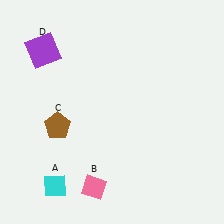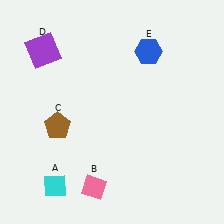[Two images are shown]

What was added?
A blue hexagon (E) was added in Image 2.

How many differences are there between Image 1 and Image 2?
There is 1 difference between the two images.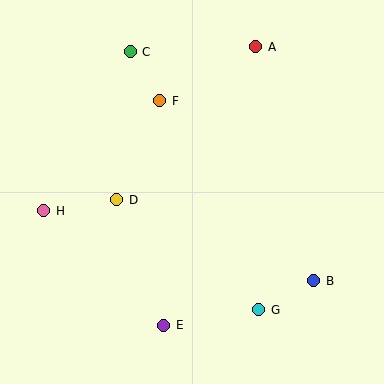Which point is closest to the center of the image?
Point D at (117, 200) is closest to the center.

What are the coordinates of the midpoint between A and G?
The midpoint between A and G is at (257, 178).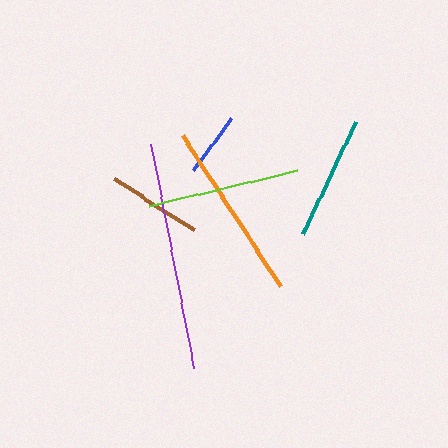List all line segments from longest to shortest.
From longest to shortest: purple, orange, lime, teal, brown, blue.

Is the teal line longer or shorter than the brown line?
The teal line is longer than the brown line.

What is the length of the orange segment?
The orange segment is approximately 180 pixels long.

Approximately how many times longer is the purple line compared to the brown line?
The purple line is approximately 2.4 times the length of the brown line.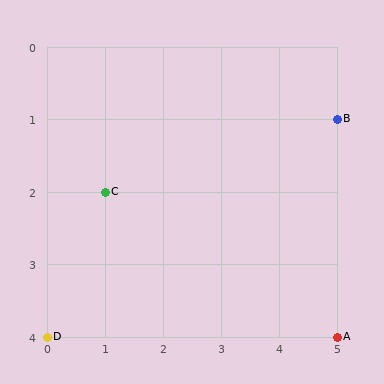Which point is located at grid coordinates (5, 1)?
Point B is at (5, 1).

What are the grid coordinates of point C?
Point C is at grid coordinates (1, 2).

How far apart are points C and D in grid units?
Points C and D are 1 column and 2 rows apart (about 2.2 grid units diagonally).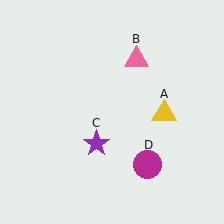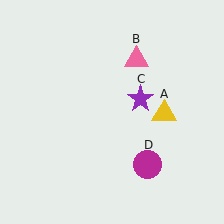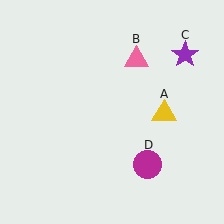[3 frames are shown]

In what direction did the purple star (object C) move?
The purple star (object C) moved up and to the right.